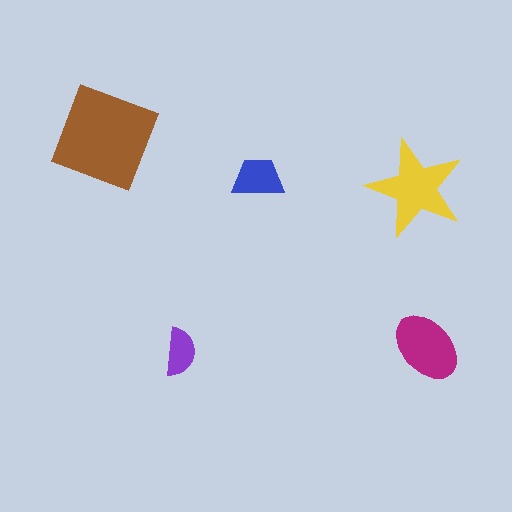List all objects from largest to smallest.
The brown diamond, the yellow star, the magenta ellipse, the blue trapezoid, the purple semicircle.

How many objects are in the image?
There are 5 objects in the image.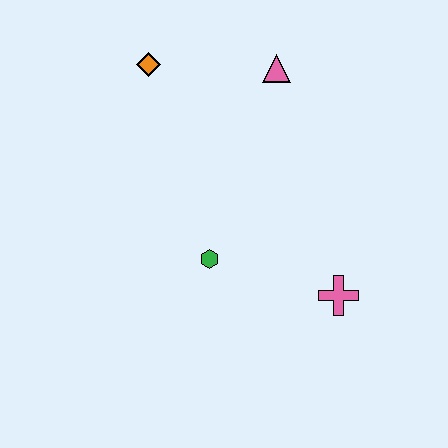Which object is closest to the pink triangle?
The orange diamond is closest to the pink triangle.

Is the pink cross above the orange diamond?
No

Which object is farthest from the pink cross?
The orange diamond is farthest from the pink cross.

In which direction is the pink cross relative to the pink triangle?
The pink cross is below the pink triangle.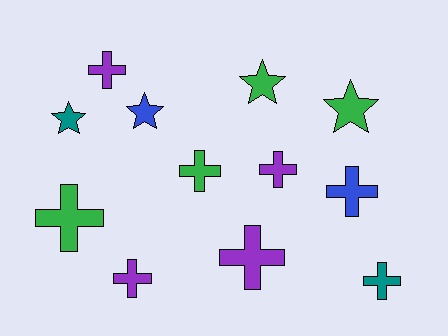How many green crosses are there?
There are 2 green crosses.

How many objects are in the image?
There are 12 objects.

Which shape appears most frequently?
Cross, with 8 objects.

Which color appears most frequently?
Green, with 4 objects.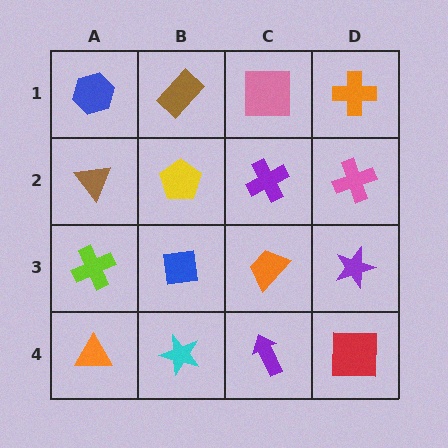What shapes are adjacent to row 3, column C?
A purple cross (row 2, column C), a purple arrow (row 4, column C), a blue square (row 3, column B), a purple star (row 3, column D).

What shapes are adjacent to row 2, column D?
An orange cross (row 1, column D), a purple star (row 3, column D), a purple cross (row 2, column C).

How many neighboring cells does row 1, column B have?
3.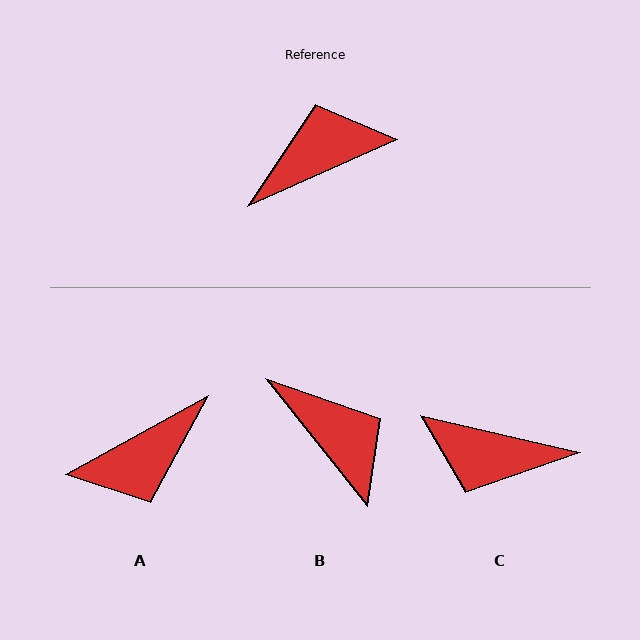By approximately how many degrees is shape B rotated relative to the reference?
Approximately 75 degrees clockwise.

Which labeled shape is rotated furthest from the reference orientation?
A, about 175 degrees away.